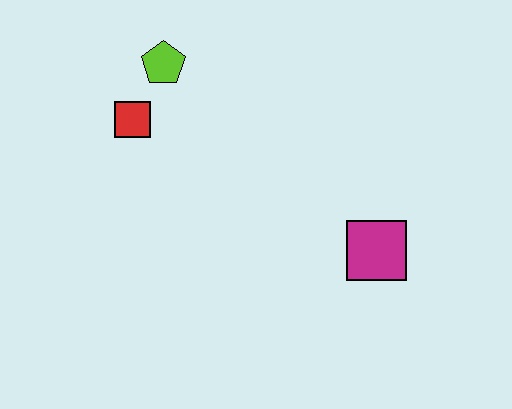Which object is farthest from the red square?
The magenta square is farthest from the red square.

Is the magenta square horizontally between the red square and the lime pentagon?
No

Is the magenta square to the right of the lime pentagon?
Yes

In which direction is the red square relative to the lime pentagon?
The red square is below the lime pentagon.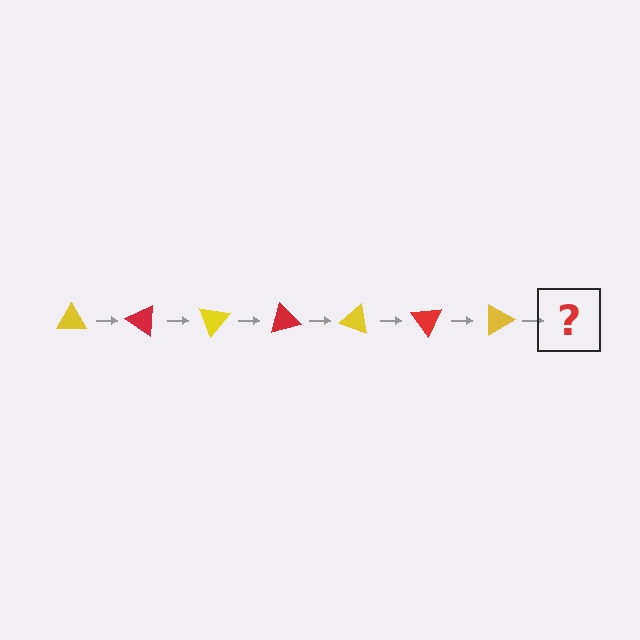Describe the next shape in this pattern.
It should be a red triangle, rotated 245 degrees from the start.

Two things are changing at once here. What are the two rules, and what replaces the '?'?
The two rules are that it rotates 35 degrees each step and the color cycles through yellow and red. The '?' should be a red triangle, rotated 245 degrees from the start.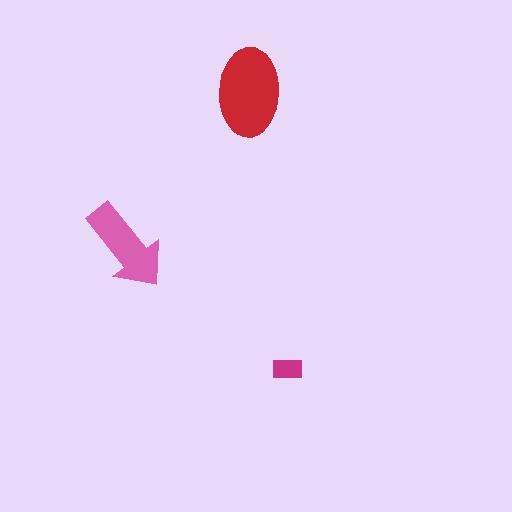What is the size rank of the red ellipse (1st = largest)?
1st.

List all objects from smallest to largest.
The magenta rectangle, the pink arrow, the red ellipse.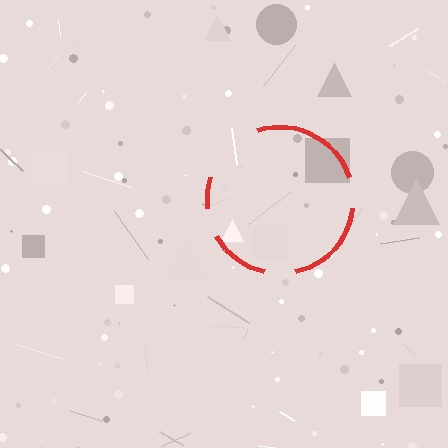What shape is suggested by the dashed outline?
The dashed outline suggests a circle.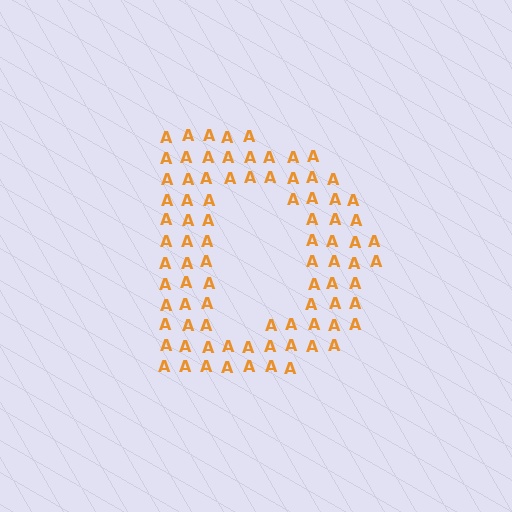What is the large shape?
The large shape is the letter D.